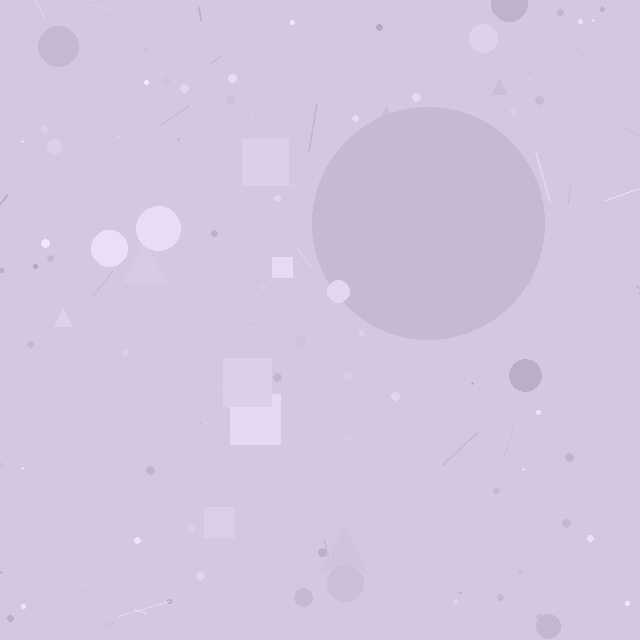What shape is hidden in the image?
A circle is hidden in the image.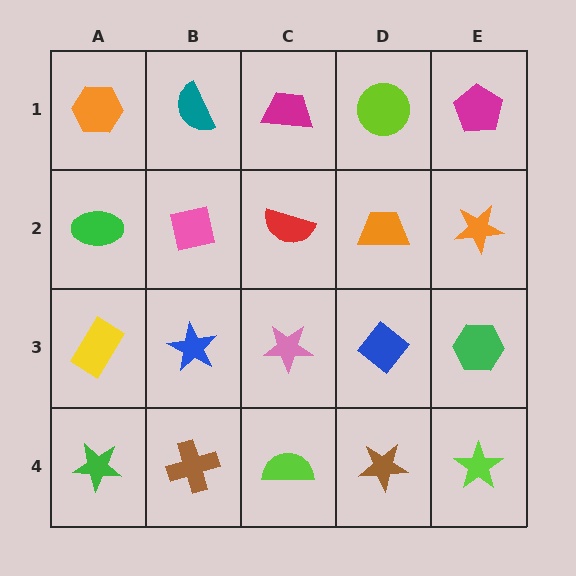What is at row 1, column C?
A magenta trapezoid.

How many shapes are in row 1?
5 shapes.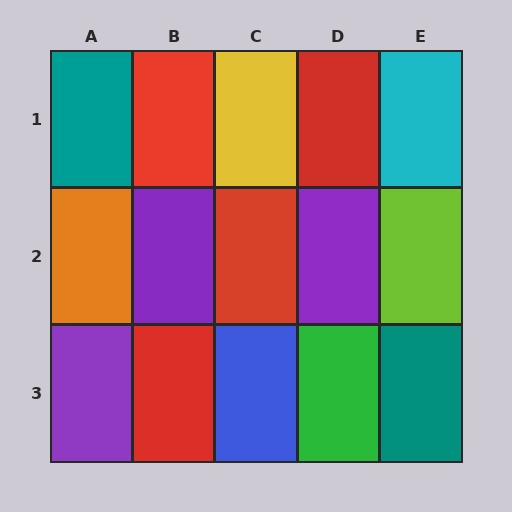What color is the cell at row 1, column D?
Red.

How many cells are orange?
1 cell is orange.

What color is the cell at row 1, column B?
Red.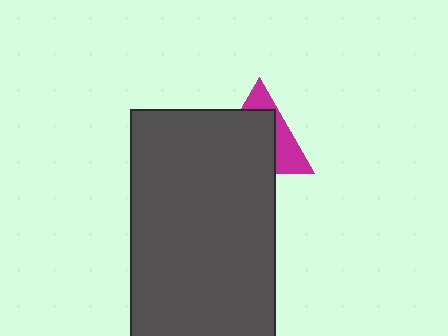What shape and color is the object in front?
The object in front is a dark gray rectangle.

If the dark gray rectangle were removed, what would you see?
You would see the complete magenta triangle.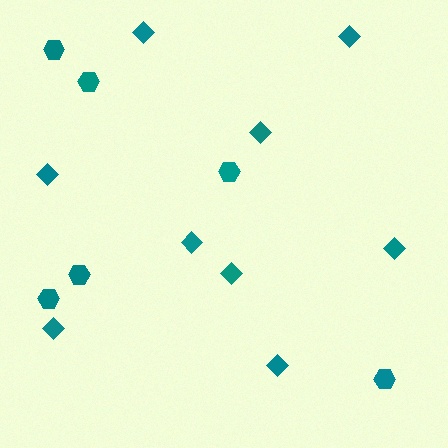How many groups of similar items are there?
There are 2 groups: one group of hexagons (6) and one group of diamonds (9).